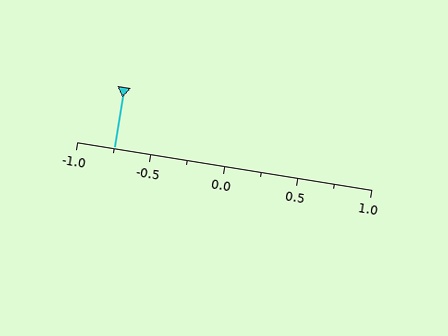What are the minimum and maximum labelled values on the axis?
The axis runs from -1.0 to 1.0.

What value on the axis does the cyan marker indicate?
The marker indicates approximately -0.75.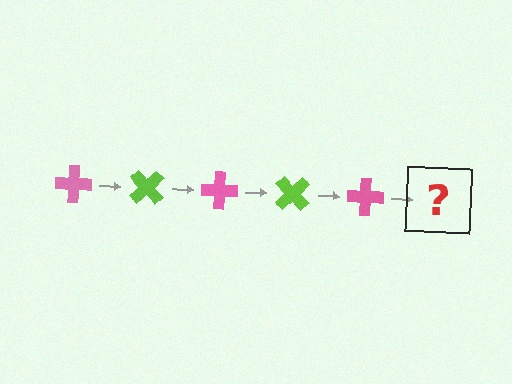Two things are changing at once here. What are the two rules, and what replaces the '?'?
The two rules are that it rotates 45 degrees each step and the color cycles through pink and lime. The '?' should be a lime cross, rotated 225 degrees from the start.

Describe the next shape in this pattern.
It should be a lime cross, rotated 225 degrees from the start.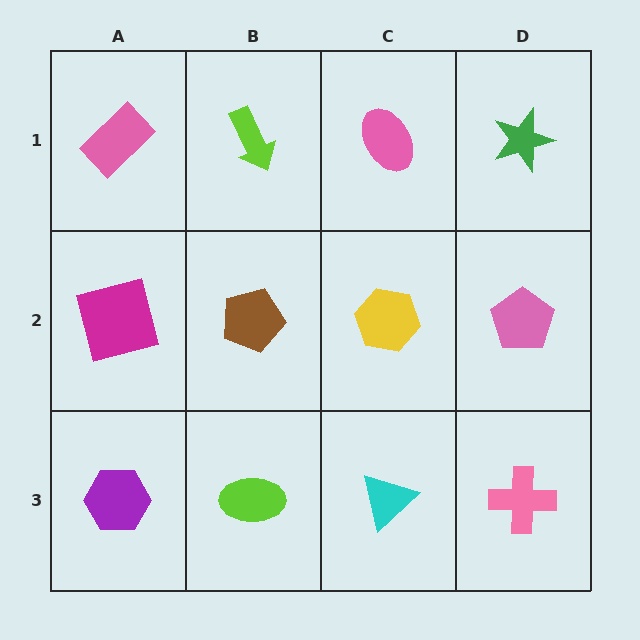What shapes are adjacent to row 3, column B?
A brown pentagon (row 2, column B), a purple hexagon (row 3, column A), a cyan triangle (row 3, column C).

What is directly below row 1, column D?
A pink pentagon.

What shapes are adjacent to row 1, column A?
A magenta square (row 2, column A), a lime arrow (row 1, column B).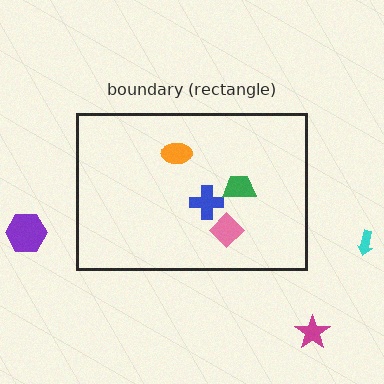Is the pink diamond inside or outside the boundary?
Inside.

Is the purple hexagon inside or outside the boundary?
Outside.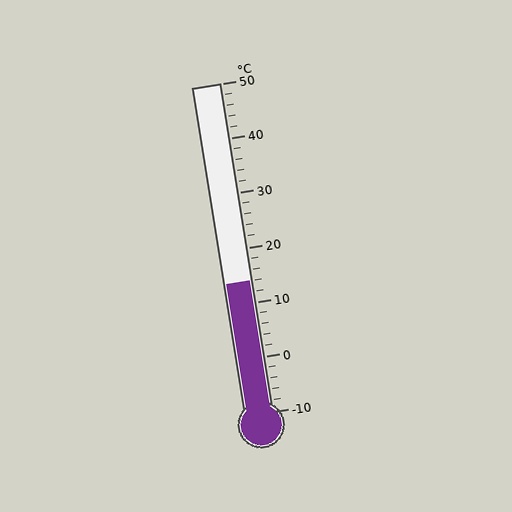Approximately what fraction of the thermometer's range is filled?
The thermometer is filled to approximately 40% of its range.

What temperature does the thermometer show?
The thermometer shows approximately 14°C.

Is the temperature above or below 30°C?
The temperature is below 30°C.